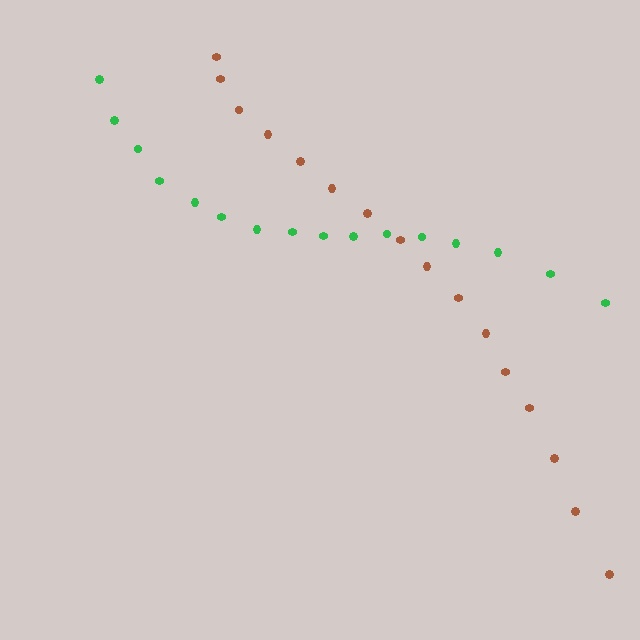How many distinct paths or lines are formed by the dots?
There are 2 distinct paths.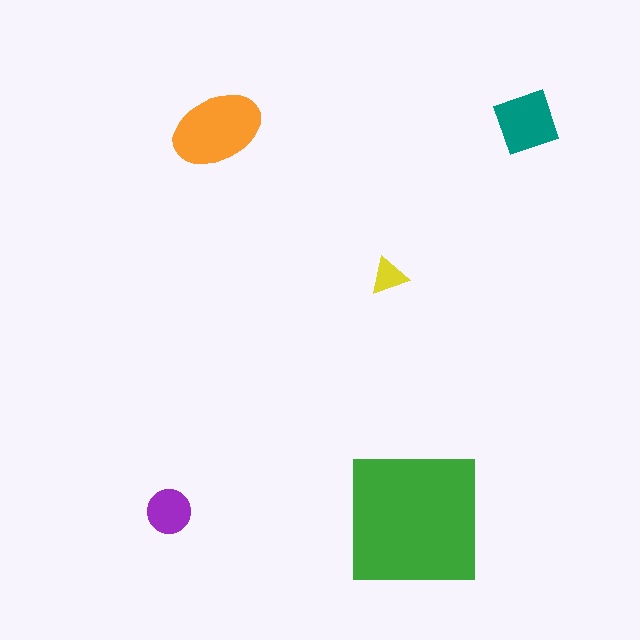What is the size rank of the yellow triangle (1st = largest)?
5th.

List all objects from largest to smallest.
The green square, the orange ellipse, the teal diamond, the purple circle, the yellow triangle.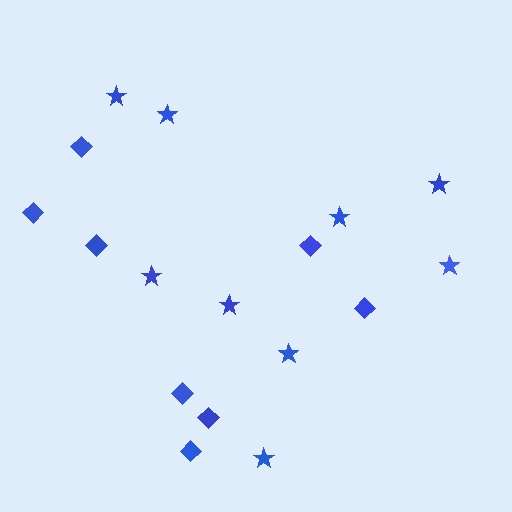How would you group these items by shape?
There are 2 groups: one group of diamonds (8) and one group of stars (9).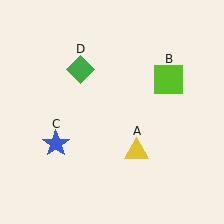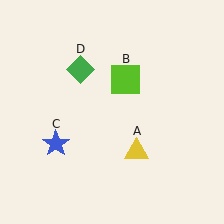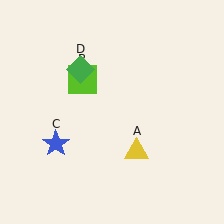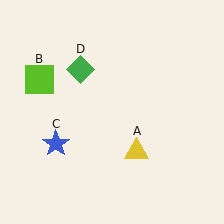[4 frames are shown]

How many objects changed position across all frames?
1 object changed position: lime square (object B).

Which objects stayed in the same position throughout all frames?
Yellow triangle (object A) and blue star (object C) and green diamond (object D) remained stationary.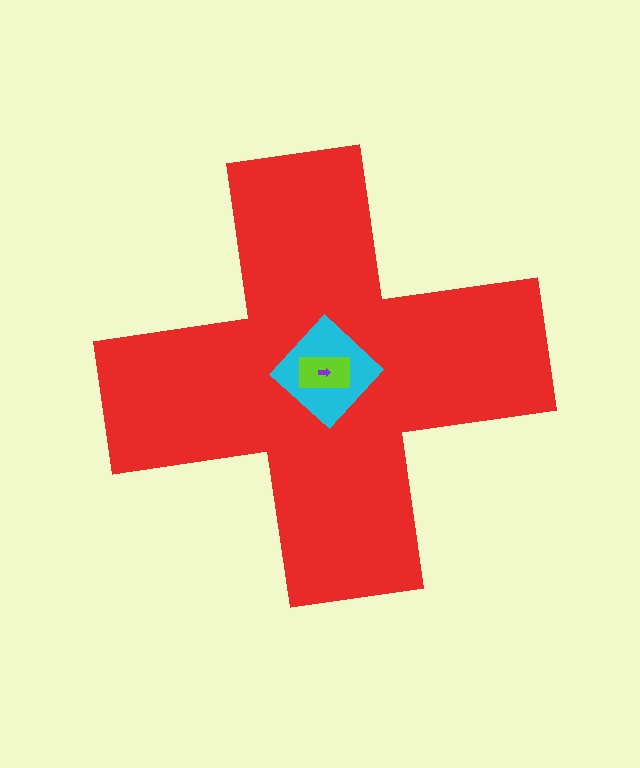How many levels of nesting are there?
4.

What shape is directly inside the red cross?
The cyan diamond.